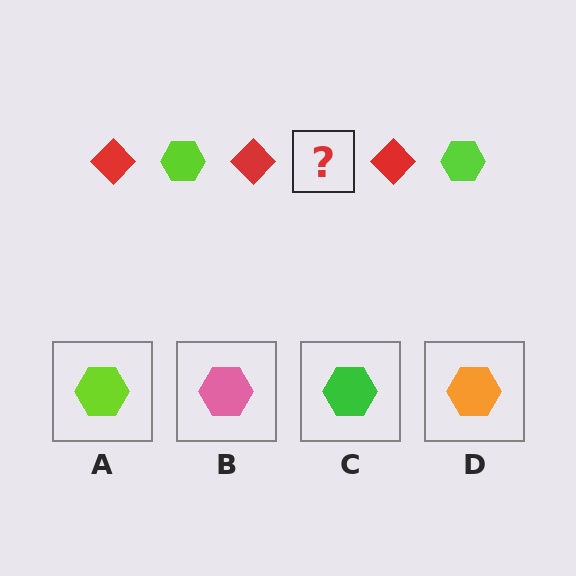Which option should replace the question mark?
Option A.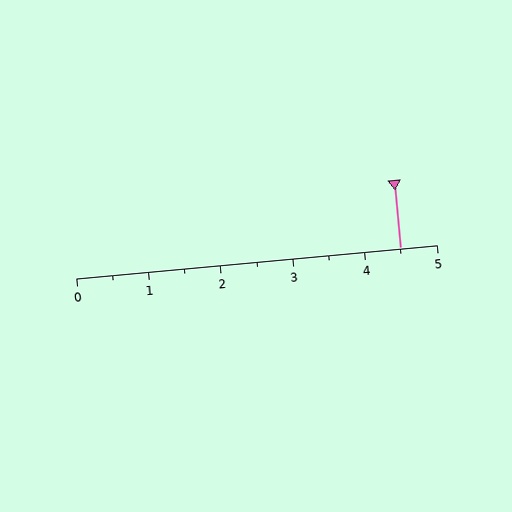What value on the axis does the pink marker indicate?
The marker indicates approximately 4.5.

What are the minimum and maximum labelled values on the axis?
The axis runs from 0 to 5.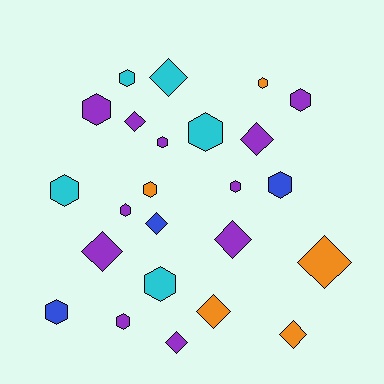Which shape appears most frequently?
Hexagon, with 14 objects.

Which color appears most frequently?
Purple, with 11 objects.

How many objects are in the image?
There are 24 objects.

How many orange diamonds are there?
There are 3 orange diamonds.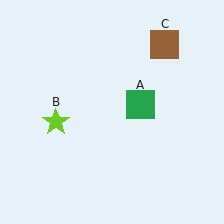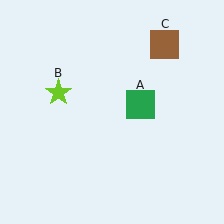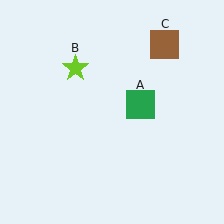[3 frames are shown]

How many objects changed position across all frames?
1 object changed position: lime star (object B).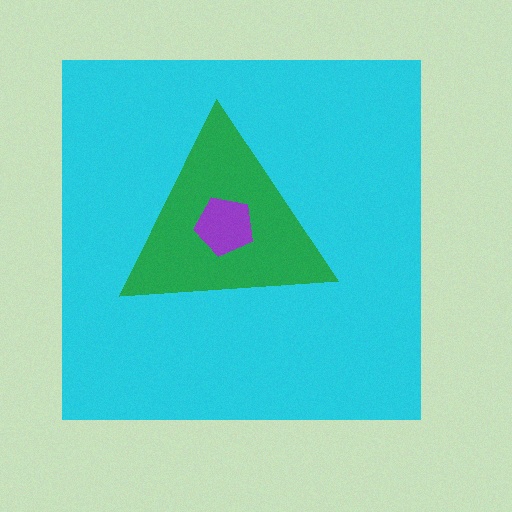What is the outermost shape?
The cyan square.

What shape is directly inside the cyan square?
The green triangle.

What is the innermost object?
The purple pentagon.